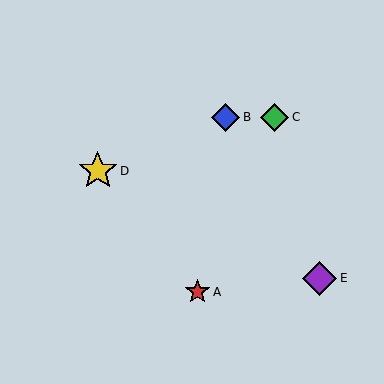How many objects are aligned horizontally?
2 objects (B, C) are aligned horizontally.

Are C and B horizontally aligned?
Yes, both are at y≈117.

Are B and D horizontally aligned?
No, B is at y≈117 and D is at y≈171.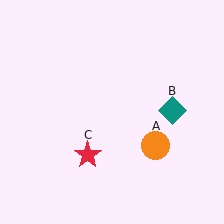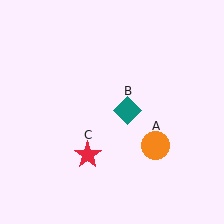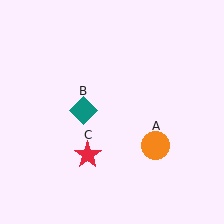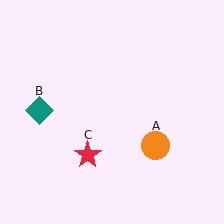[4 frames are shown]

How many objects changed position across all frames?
1 object changed position: teal diamond (object B).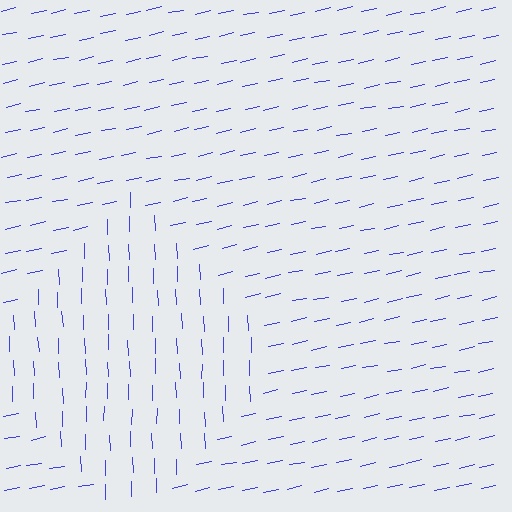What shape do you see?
I see a diamond.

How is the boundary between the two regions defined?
The boundary is defined purely by a change in line orientation (approximately 79 degrees difference). All lines are the same color and thickness.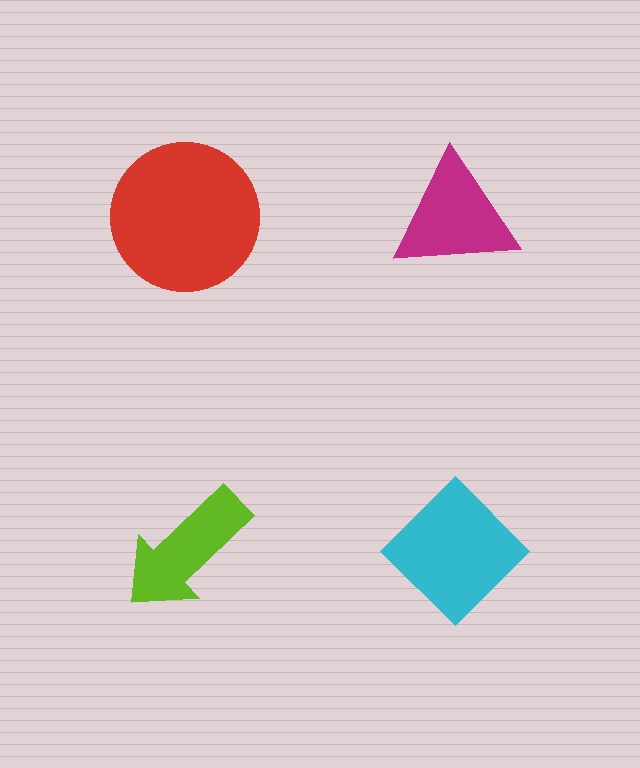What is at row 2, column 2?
A cyan diamond.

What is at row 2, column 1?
A lime arrow.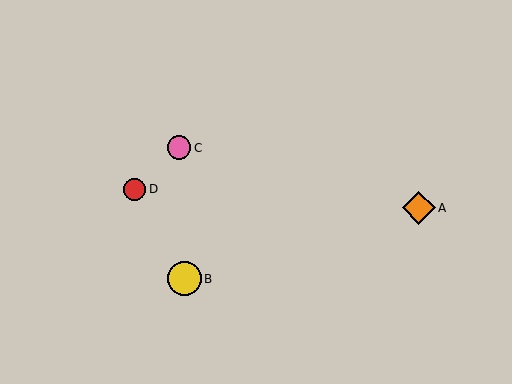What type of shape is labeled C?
Shape C is a pink circle.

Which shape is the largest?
The yellow circle (labeled B) is the largest.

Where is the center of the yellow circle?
The center of the yellow circle is at (184, 279).